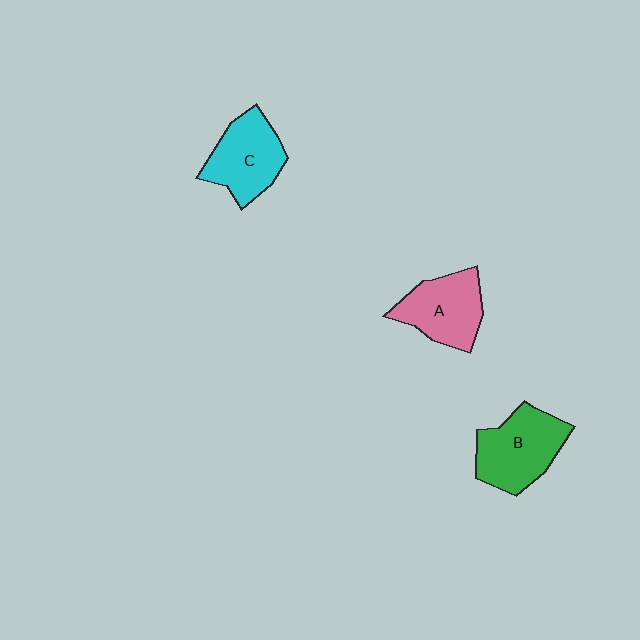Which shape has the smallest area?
Shape A (pink).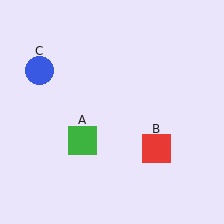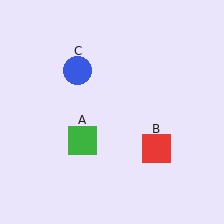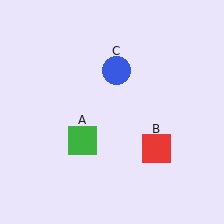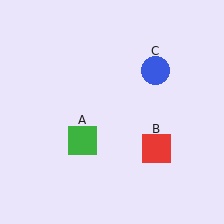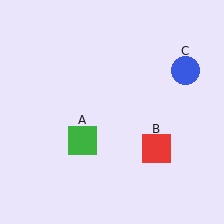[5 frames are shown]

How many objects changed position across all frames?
1 object changed position: blue circle (object C).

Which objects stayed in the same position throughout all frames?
Green square (object A) and red square (object B) remained stationary.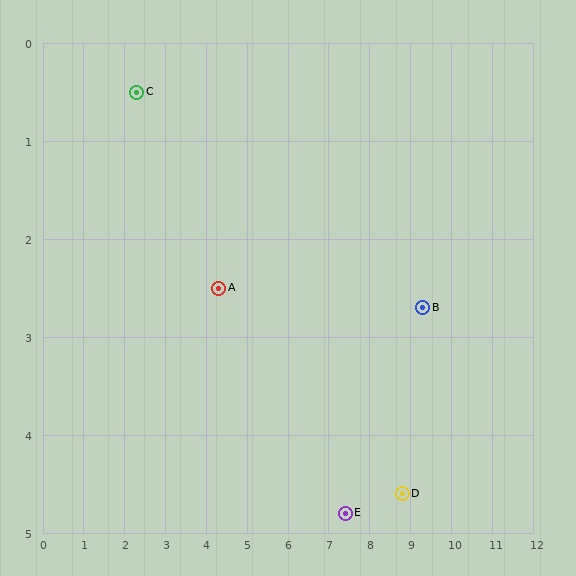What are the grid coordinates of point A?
Point A is at approximately (4.3, 2.5).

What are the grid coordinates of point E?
Point E is at approximately (7.4, 4.8).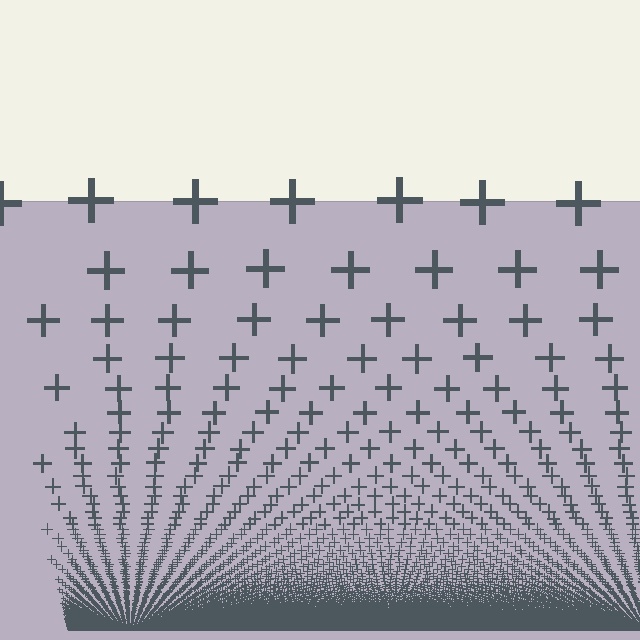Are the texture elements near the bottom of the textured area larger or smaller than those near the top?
Smaller. The gradient is inverted — elements near the bottom are smaller and denser.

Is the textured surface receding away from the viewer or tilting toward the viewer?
The surface appears to tilt toward the viewer. Texture elements get larger and sparser toward the top.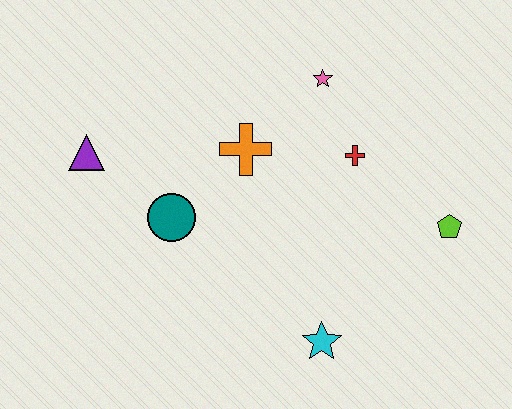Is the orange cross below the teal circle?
No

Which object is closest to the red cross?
The pink star is closest to the red cross.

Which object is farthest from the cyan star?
The purple triangle is farthest from the cyan star.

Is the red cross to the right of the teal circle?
Yes